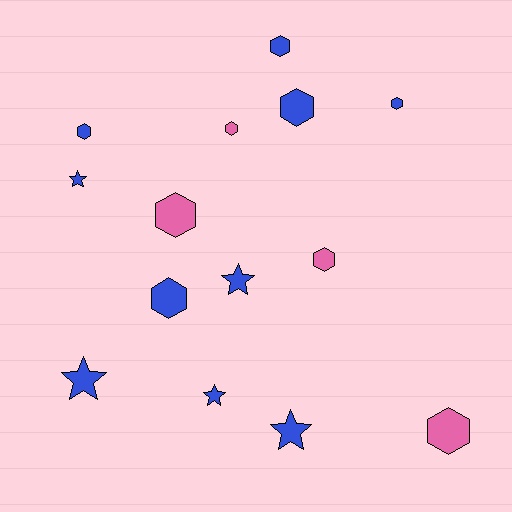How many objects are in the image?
There are 14 objects.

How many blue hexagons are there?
There are 5 blue hexagons.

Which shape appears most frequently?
Hexagon, with 9 objects.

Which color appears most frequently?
Blue, with 10 objects.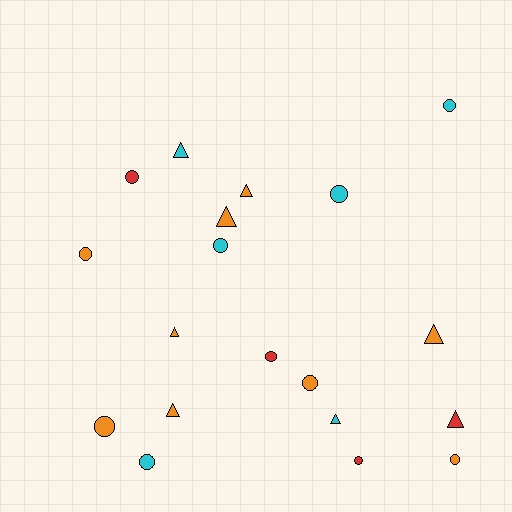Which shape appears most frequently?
Circle, with 11 objects.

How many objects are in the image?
There are 19 objects.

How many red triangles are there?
There is 1 red triangle.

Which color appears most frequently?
Orange, with 9 objects.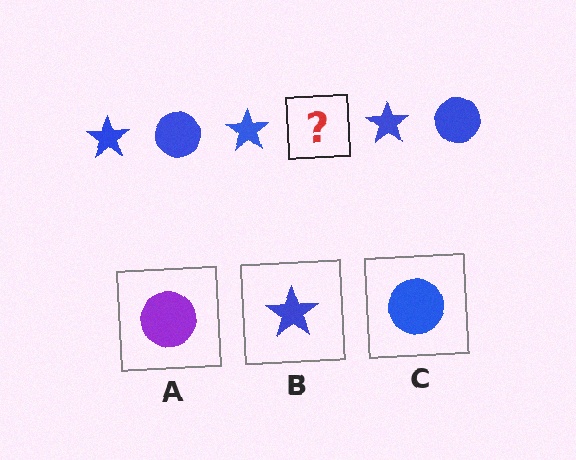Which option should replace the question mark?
Option C.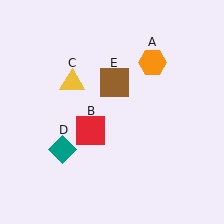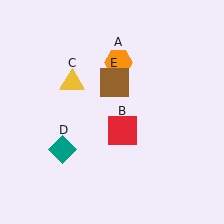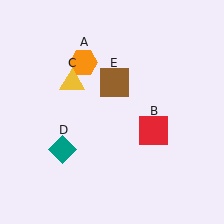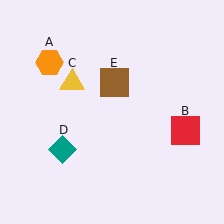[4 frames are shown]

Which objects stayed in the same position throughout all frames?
Yellow triangle (object C) and teal diamond (object D) and brown square (object E) remained stationary.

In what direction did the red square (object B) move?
The red square (object B) moved right.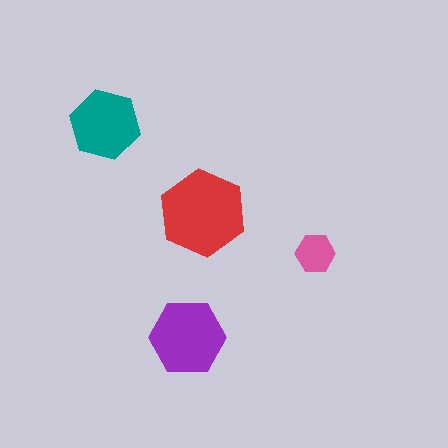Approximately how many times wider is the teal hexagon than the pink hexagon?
About 2 times wider.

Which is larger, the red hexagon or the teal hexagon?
The red one.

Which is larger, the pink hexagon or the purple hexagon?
The purple one.